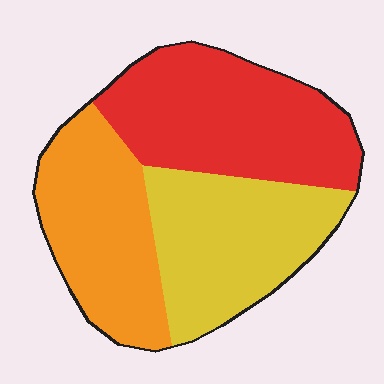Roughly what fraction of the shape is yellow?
Yellow covers around 30% of the shape.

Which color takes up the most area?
Red, at roughly 40%.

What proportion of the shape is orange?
Orange takes up about one third (1/3) of the shape.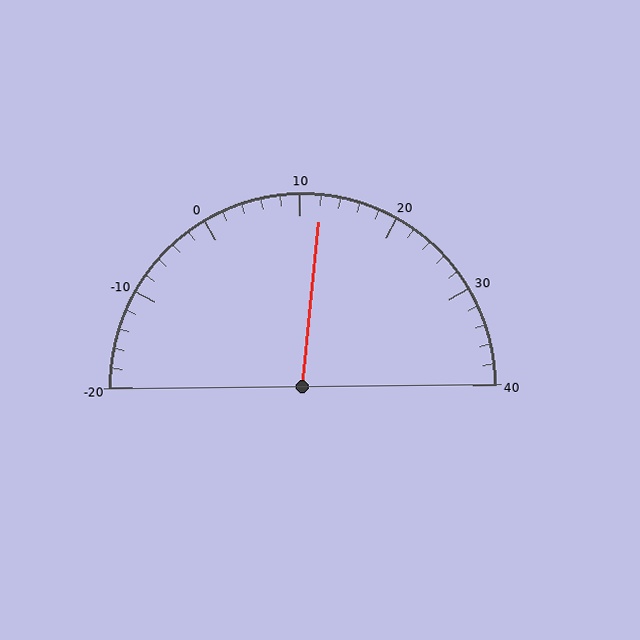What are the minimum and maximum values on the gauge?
The gauge ranges from -20 to 40.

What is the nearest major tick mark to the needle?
The nearest major tick mark is 10.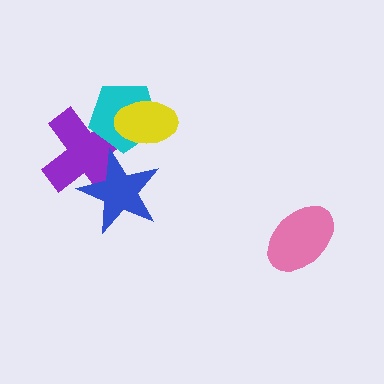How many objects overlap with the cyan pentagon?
2 objects overlap with the cyan pentagon.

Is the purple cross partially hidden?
Yes, it is partially covered by another shape.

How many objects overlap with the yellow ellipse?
2 objects overlap with the yellow ellipse.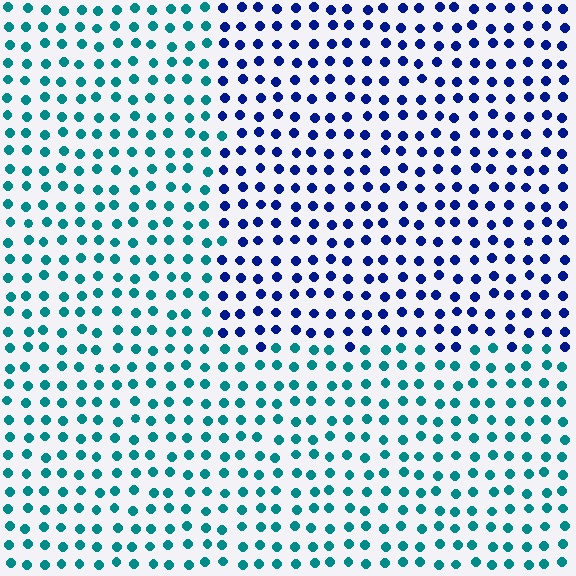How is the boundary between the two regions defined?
The boundary is defined purely by a slight shift in hue (about 52 degrees). Spacing, size, and orientation are identical on both sides.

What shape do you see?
I see a rectangle.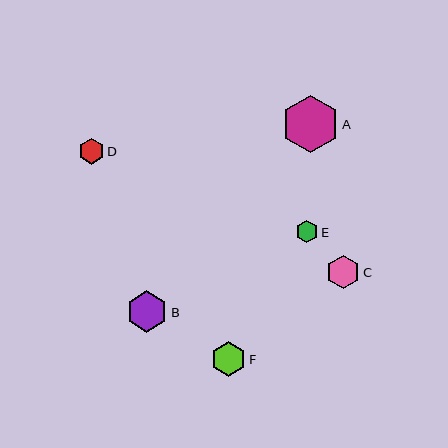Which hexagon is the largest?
Hexagon A is the largest with a size of approximately 58 pixels.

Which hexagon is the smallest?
Hexagon E is the smallest with a size of approximately 23 pixels.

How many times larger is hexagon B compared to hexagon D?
Hexagon B is approximately 1.6 times the size of hexagon D.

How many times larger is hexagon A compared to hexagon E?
Hexagon A is approximately 2.6 times the size of hexagon E.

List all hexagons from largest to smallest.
From largest to smallest: A, B, F, C, D, E.